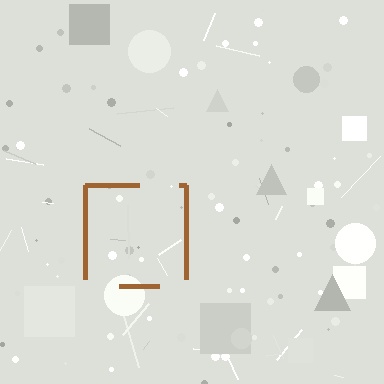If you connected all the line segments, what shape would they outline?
They would outline a square.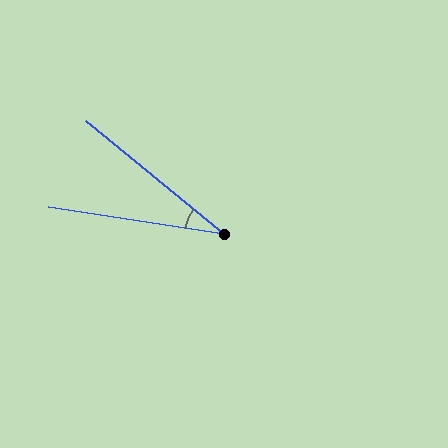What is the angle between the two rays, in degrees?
Approximately 31 degrees.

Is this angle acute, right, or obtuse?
It is acute.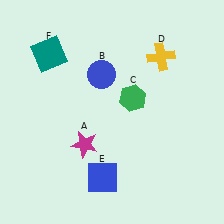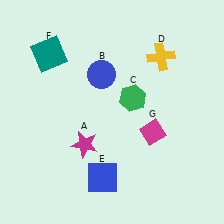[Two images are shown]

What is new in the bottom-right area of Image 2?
A magenta diamond (G) was added in the bottom-right area of Image 2.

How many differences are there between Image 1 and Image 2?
There is 1 difference between the two images.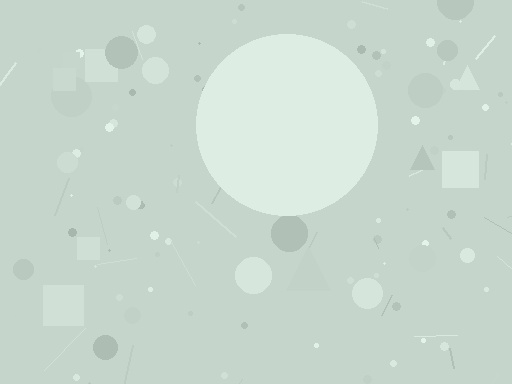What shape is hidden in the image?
A circle is hidden in the image.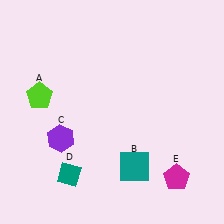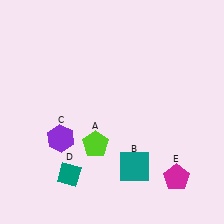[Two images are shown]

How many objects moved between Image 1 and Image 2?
1 object moved between the two images.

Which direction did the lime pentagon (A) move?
The lime pentagon (A) moved right.